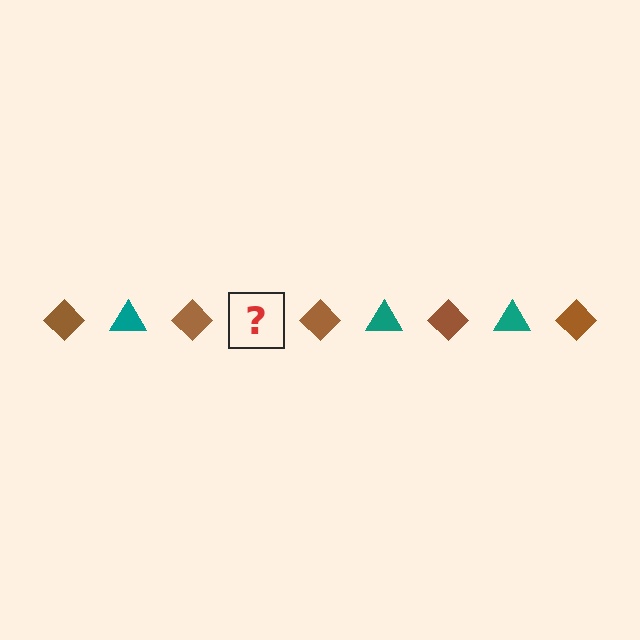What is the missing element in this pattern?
The missing element is a teal triangle.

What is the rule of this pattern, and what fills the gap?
The rule is that the pattern alternates between brown diamond and teal triangle. The gap should be filled with a teal triangle.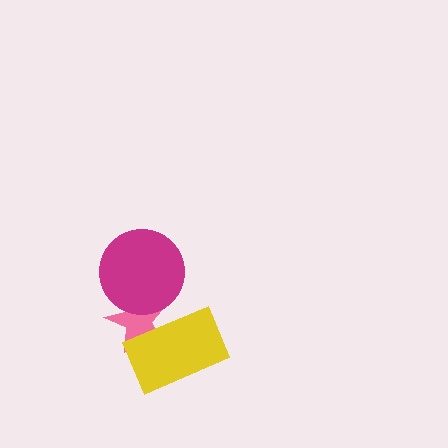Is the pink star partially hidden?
Yes, it is partially covered by another shape.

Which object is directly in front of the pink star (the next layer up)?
The magenta circle is directly in front of the pink star.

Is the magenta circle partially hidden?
No, no other shape covers it.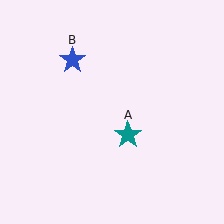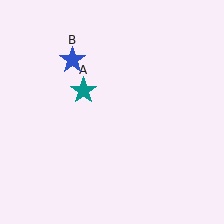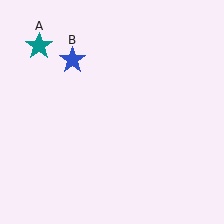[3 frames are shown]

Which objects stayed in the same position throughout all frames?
Blue star (object B) remained stationary.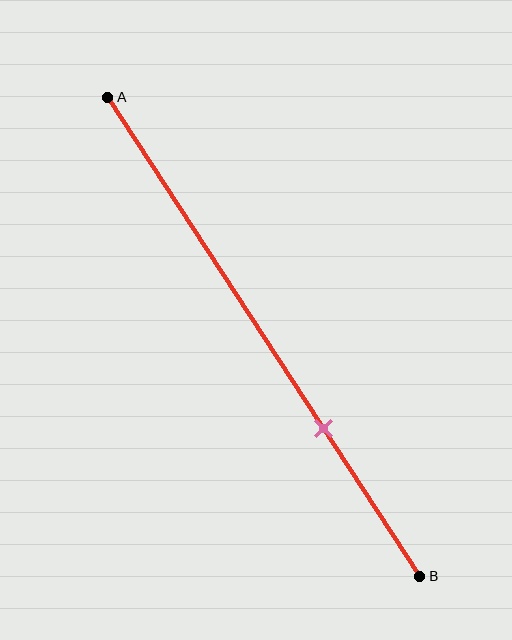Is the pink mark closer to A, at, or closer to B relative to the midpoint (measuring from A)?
The pink mark is closer to point B than the midpoint of segment AB.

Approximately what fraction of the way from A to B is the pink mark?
The pink mark is approximately 70% of the way from A to B.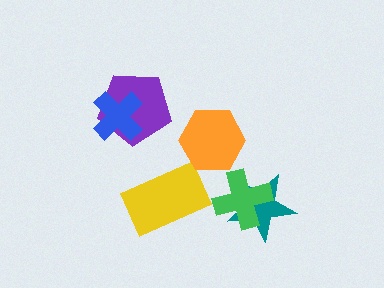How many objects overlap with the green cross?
1 object overlaps with the green cross.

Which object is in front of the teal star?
The green cross is in front of the teal star.